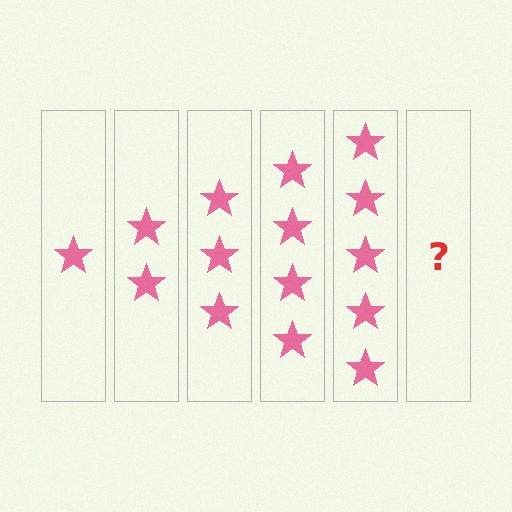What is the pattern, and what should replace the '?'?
The pattern is that each step adds one more star. The '?' should be 6 stars.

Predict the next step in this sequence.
The next step is 6 stars.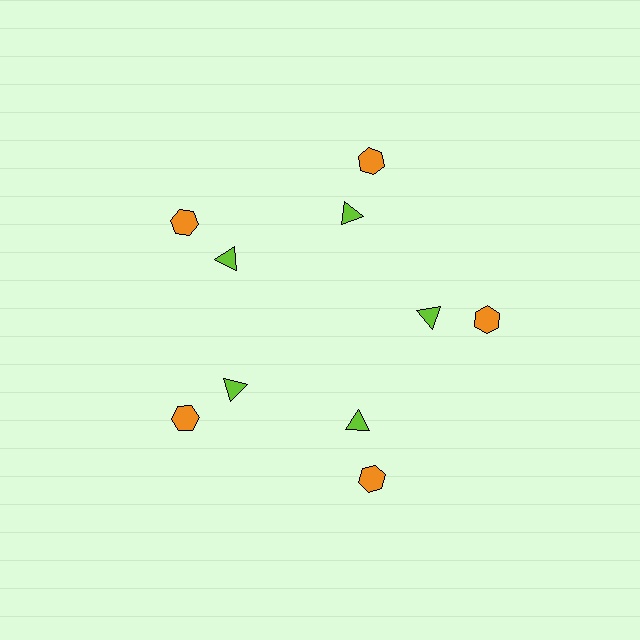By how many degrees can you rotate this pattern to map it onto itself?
The pattern maps onto itself every 72 degrees of rotation.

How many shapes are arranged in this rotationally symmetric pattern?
There are 10 shapes, arranged in 5 groups of 2.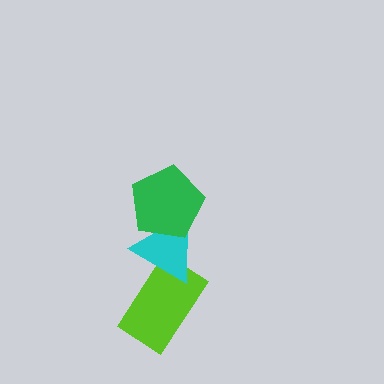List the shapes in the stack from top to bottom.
From top to bottom: the green pentagon, the cyan triangle, the lime rectangle.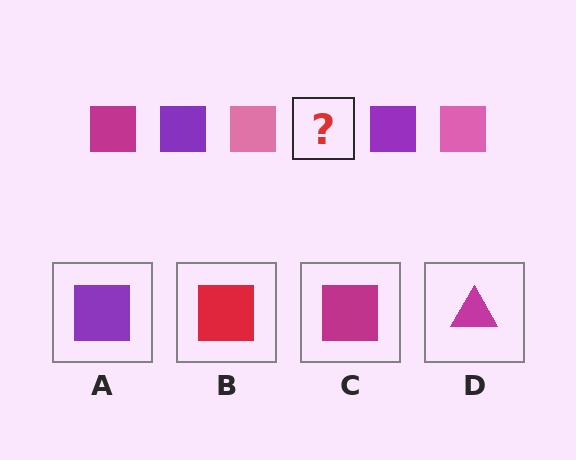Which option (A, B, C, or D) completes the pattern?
C.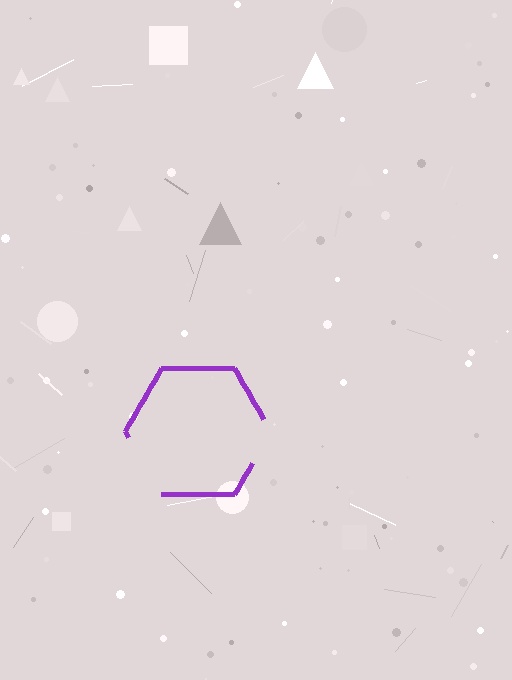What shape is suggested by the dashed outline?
The dashed outline suggests a hexagon.